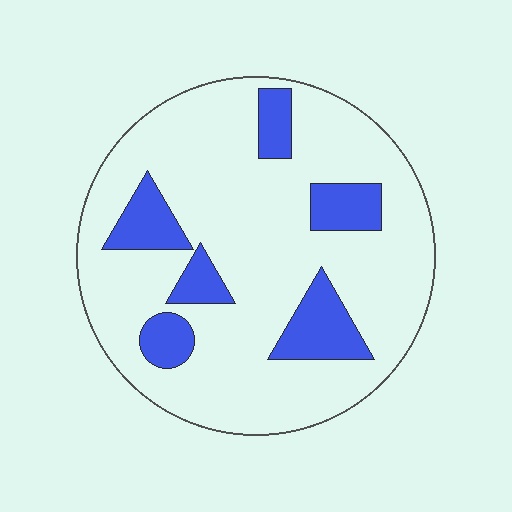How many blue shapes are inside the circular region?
6.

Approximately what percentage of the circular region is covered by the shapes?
Approximately 20%.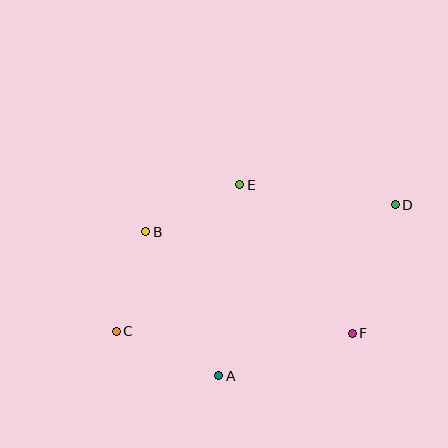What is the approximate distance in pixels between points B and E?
The distance between B and E is approximately 105 pixels.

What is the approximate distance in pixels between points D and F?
The distance between D and F is approximately 135 pixels.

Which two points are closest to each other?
Points B and C are closest to each other.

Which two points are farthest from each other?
Points C and D are farthest from each other.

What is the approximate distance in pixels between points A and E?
The distance between A and E is approximately 192 pixels.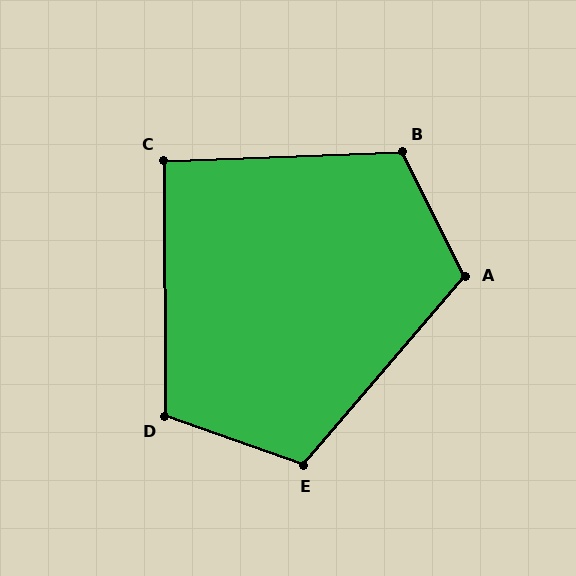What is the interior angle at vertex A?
Approximately 113 degrees (obtuse).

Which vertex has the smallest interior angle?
C, at approximately 92 degrees.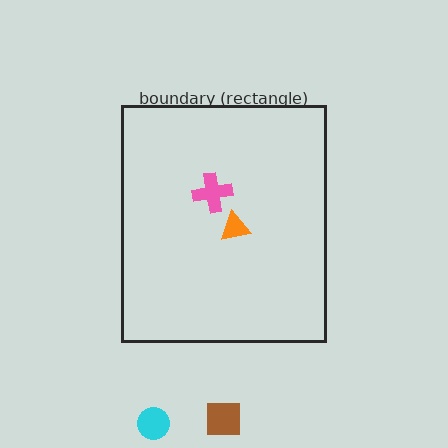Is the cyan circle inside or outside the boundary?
Outside.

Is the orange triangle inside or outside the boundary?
Inside.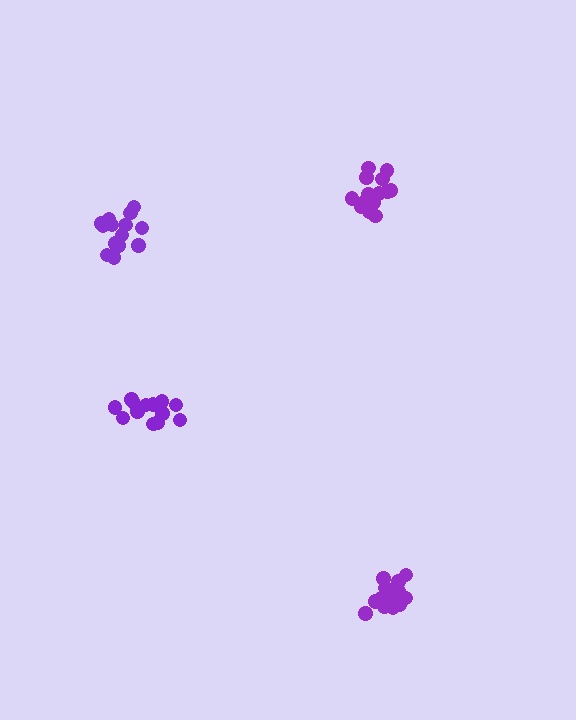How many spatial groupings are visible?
There are 4 spatial groupings.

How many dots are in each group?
Group 1: 14 dots, Group 2: 15 dots, Group 3: 15 dots, Group 4: 13 dots (57 total).